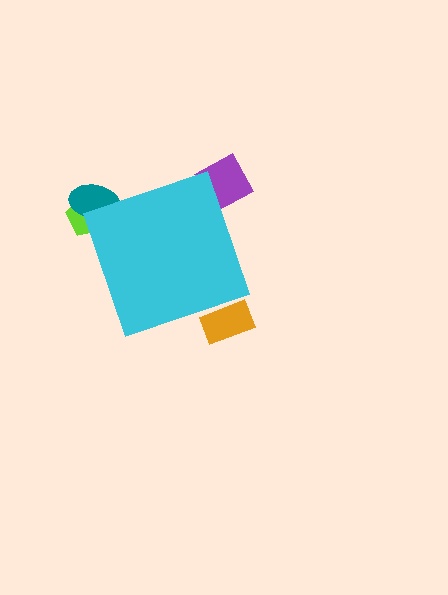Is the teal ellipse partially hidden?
Yes, the teal ellipse is partially hidden behind the cyan diamond.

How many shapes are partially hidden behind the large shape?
4 shapes are partially hidden.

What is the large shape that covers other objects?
A cyan diamond.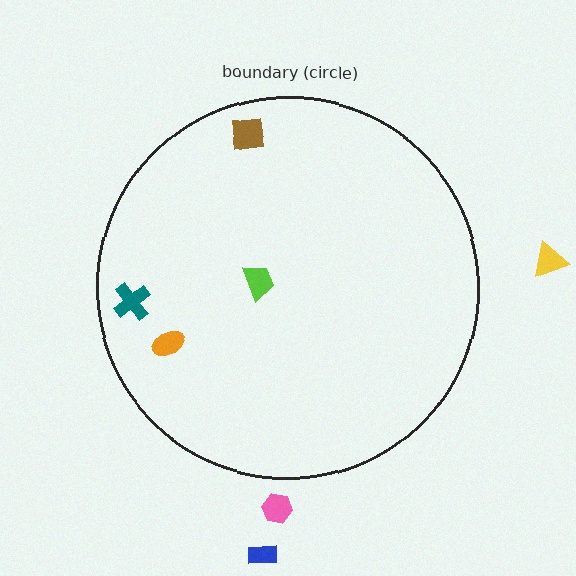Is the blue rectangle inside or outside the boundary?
Outside.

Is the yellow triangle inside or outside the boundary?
Outside.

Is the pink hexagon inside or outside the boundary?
Outside.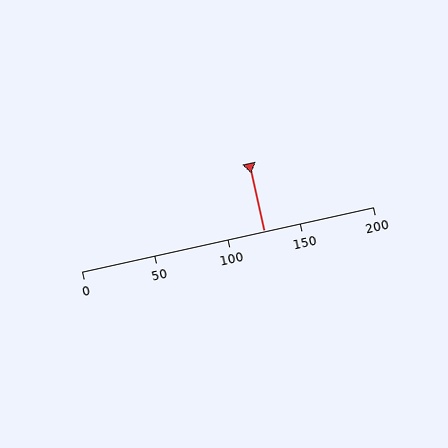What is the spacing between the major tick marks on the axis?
The major ticks are spaced 50 apart.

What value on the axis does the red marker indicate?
The marker indicates approximately 125.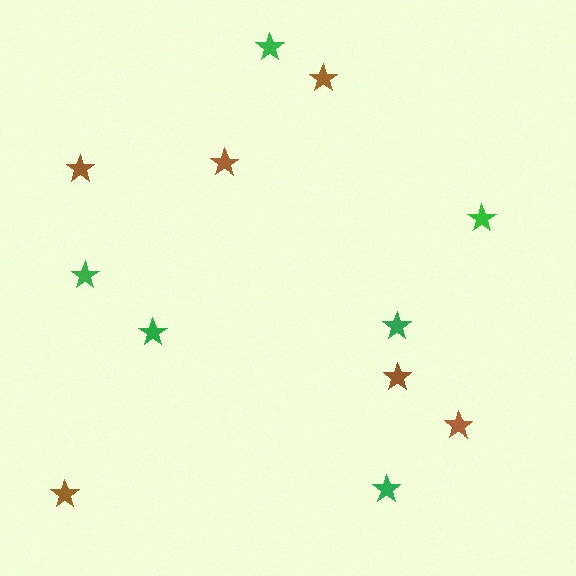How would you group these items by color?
There are 2 groups: one group of brown stars (6) and one group of green stars (6).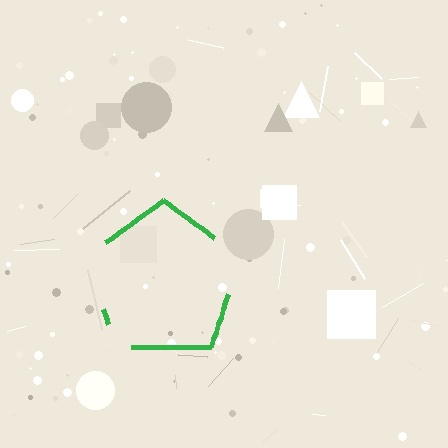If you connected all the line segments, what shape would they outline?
They would outline a pentagon.